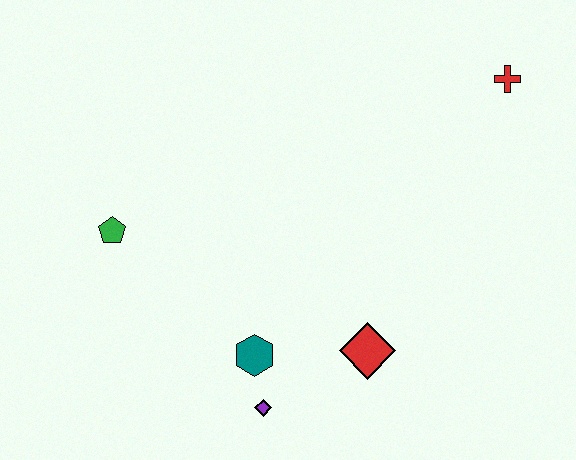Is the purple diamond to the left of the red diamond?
Yes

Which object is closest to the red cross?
The red diamond is closest to the red cross.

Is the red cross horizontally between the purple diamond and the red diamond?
No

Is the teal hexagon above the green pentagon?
No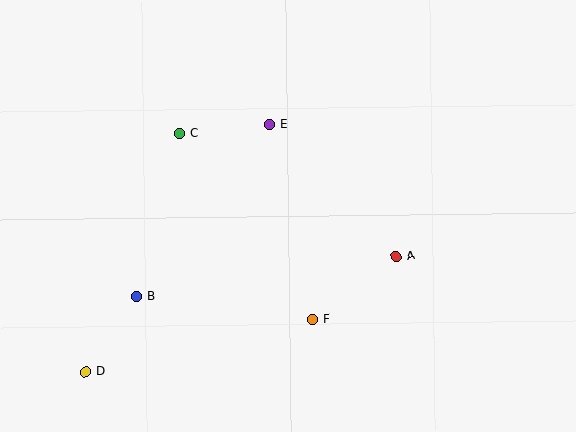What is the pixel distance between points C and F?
The distance between C and F is 228 pixels.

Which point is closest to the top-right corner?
Point A is closest to the top-right corner.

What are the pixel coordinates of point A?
Point A is at (396, 256).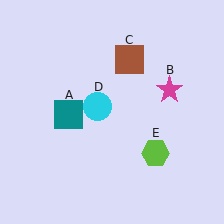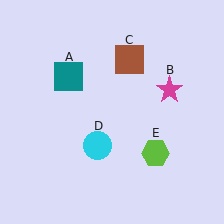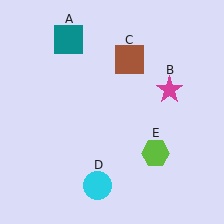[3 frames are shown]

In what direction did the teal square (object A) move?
The teal square (object A) moved up.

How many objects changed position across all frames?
2 objects changed position: teal square (object A), cyan circle (object D).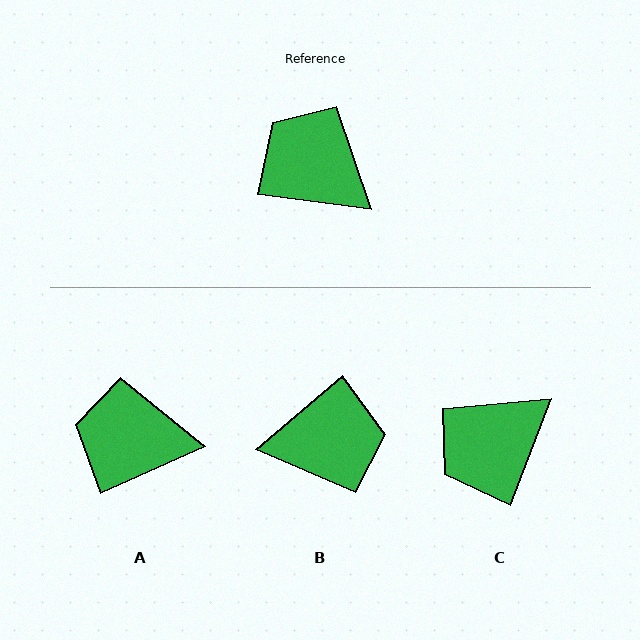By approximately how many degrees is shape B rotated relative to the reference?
Approximately 132 degrees clockwise.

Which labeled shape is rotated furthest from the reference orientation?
B, about 132 degrees away.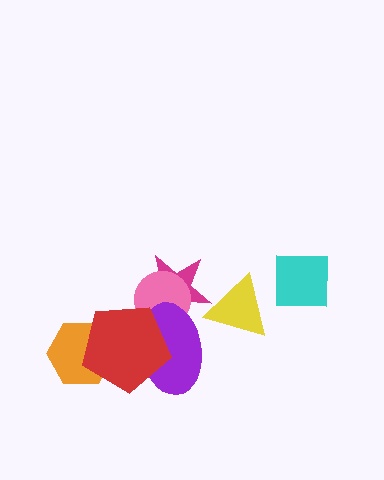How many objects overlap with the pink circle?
3 objects overlap with the pink circle.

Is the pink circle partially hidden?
Yes, it is partially covered by another shape.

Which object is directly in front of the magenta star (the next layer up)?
The pink circle is directly in front of the magenta star.